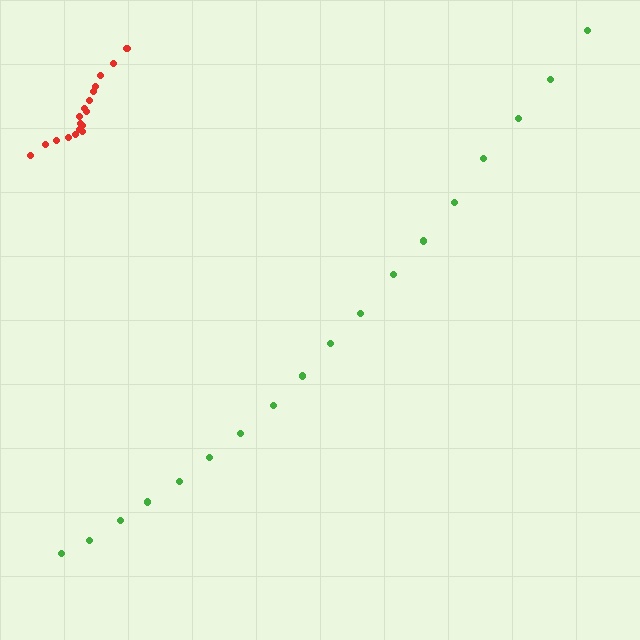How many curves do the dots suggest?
There are 2 distinct paths.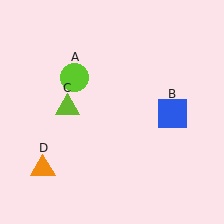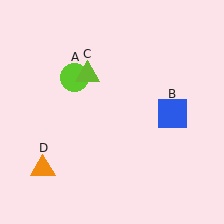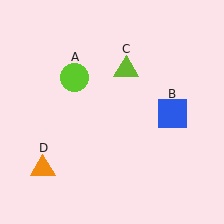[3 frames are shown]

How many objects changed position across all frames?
1 object changed position: lime triangle (object C).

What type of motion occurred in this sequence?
The lime triangle (object C) rotated clockwise around the center of the scene.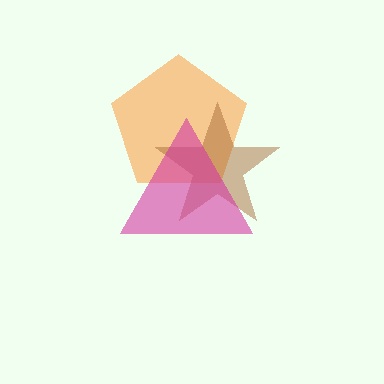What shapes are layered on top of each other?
The layered shapes are: an orange pentagon, a brown star, a magenta triangle.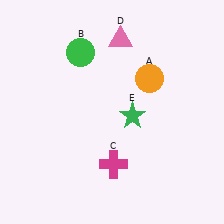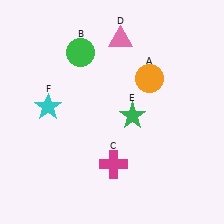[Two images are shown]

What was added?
A cyan star (F) was added in Image 2.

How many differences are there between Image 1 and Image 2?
There is 1 difference between the two images.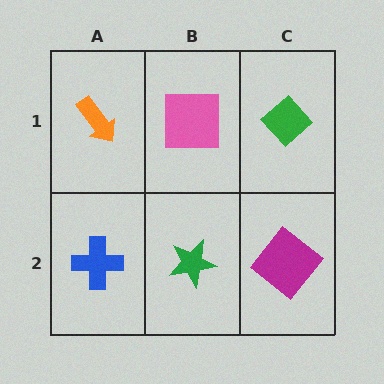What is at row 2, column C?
A magenta diamond.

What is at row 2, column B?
A green star.